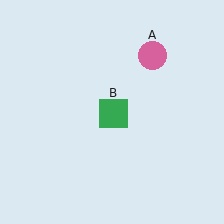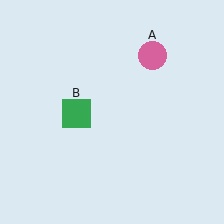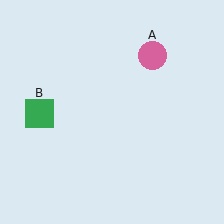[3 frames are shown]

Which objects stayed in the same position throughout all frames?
Pink circle (object A) remained stationary.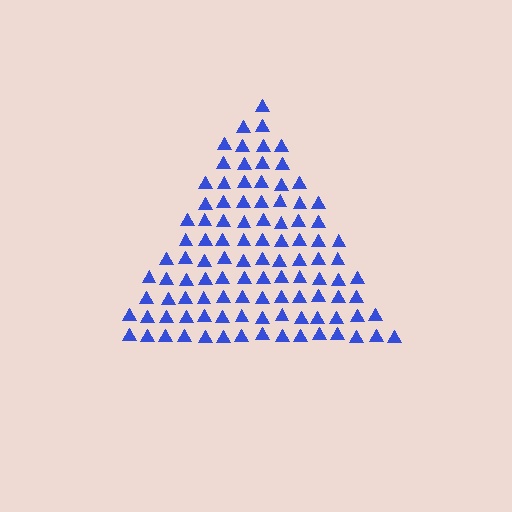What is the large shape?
The large shape is a triangle.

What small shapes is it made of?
It is made of small triangles.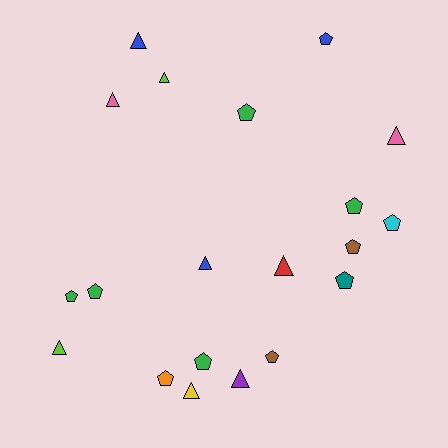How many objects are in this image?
There are 20 objects.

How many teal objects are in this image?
There is 1 teal object.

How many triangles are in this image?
There are 9 triangles.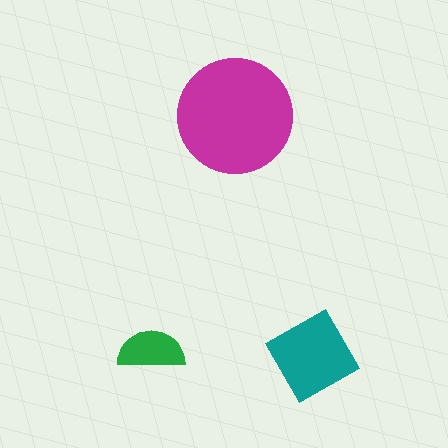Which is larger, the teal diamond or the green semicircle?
The teal diamond.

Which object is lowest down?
The teal diamond is bottommost.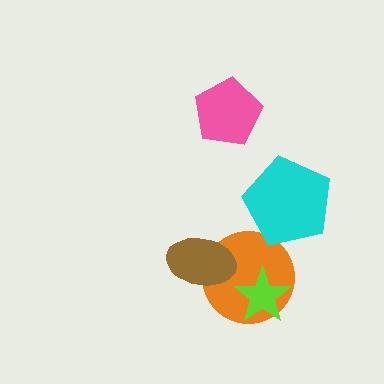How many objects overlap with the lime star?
1 object overlaps with the lime star.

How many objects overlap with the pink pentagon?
0 objects overlap with the pink pentagon.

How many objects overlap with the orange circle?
2 objects overlap with the orange circle.